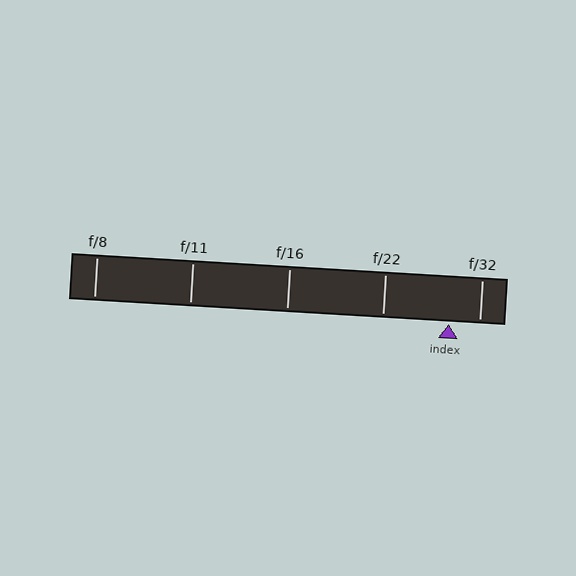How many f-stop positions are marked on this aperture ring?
There are 5 f-stop positions marked.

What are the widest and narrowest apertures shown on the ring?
The widest aperture shown is f/8 and the narrowest is f/32.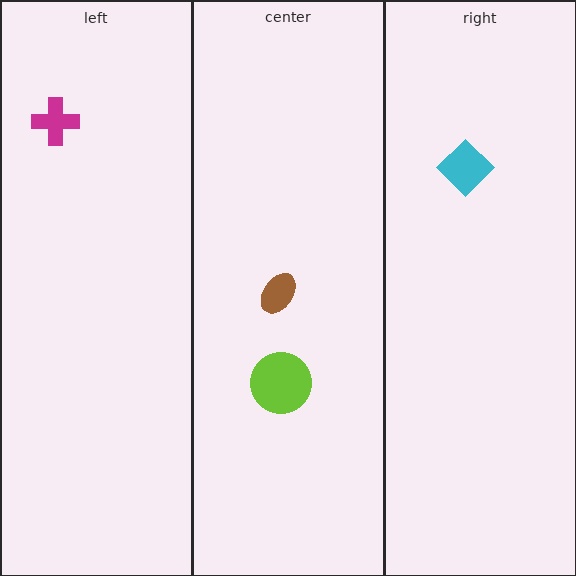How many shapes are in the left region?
1.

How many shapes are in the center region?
2.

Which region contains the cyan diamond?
The right region.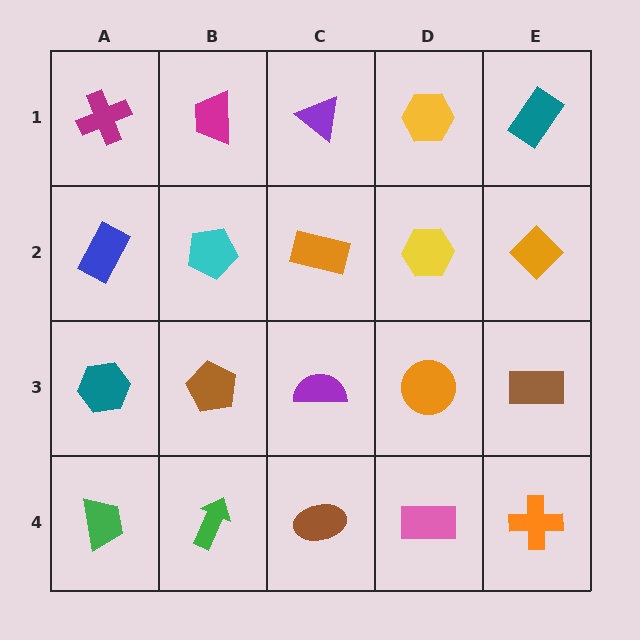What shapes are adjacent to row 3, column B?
A cyan pentagon (row 2, column B), a green arrow (row 4, column B), a teal hexagon (row 3, column A), a purple semicircle (row 3, column C).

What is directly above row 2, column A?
A magenta cross.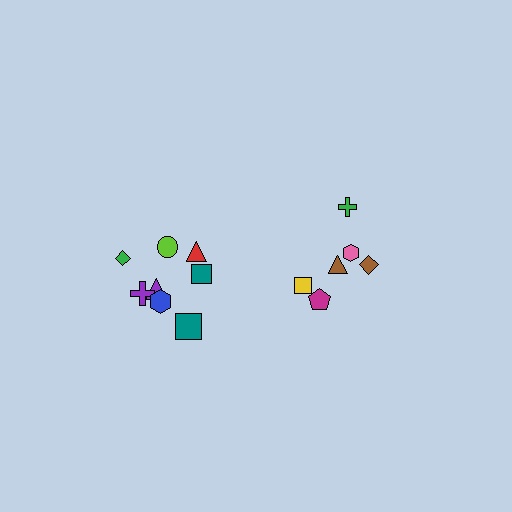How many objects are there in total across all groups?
There are 14 objects.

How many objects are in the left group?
There are 8 objects.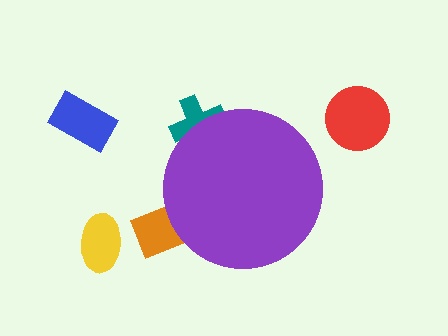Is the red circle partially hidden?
No, the red circle is fully visible.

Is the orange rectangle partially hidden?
Yes, the orange rectangle is partially hidden behind the purple circle.